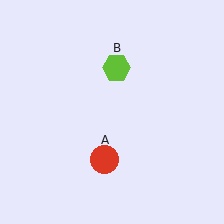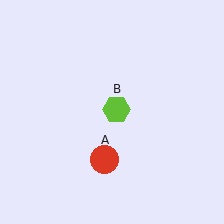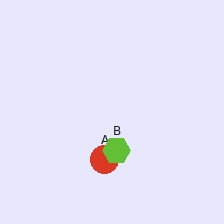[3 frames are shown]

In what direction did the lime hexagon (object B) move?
The lime hexagon (object B) moved down.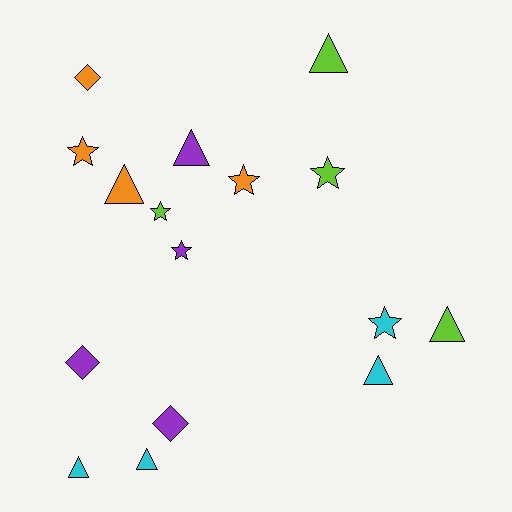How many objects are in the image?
There are 16 objects.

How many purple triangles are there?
There is 1 purple triangle.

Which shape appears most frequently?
Triangle, with 7 objects.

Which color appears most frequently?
Cyan, with 4 objects.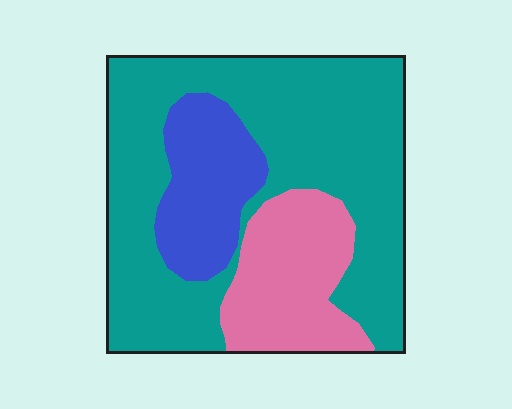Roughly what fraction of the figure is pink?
Pink takes up between a sixth and a third of the figure.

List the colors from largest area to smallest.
From largest to smallest: teal, pink, blue.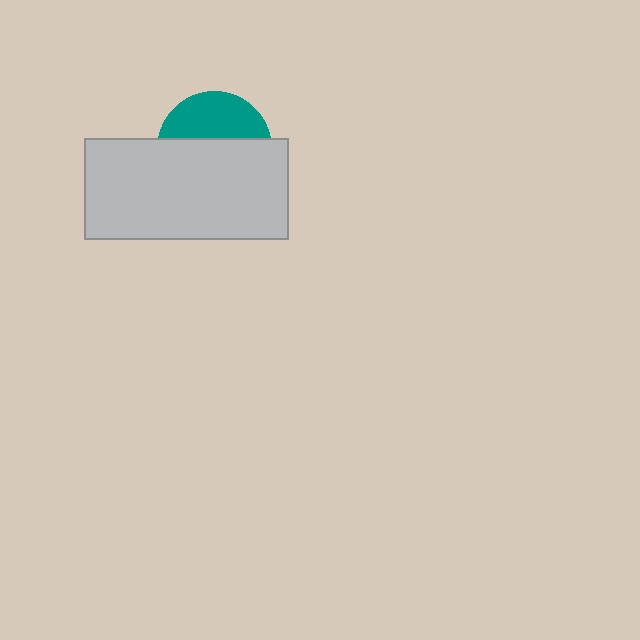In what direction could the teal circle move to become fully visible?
The teal circle could move up. That would shift it out from behind the light gray rectangle entirely.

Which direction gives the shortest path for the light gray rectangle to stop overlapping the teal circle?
Moving down gives the shortest separation.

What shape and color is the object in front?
The object in front is a light gray rectangle.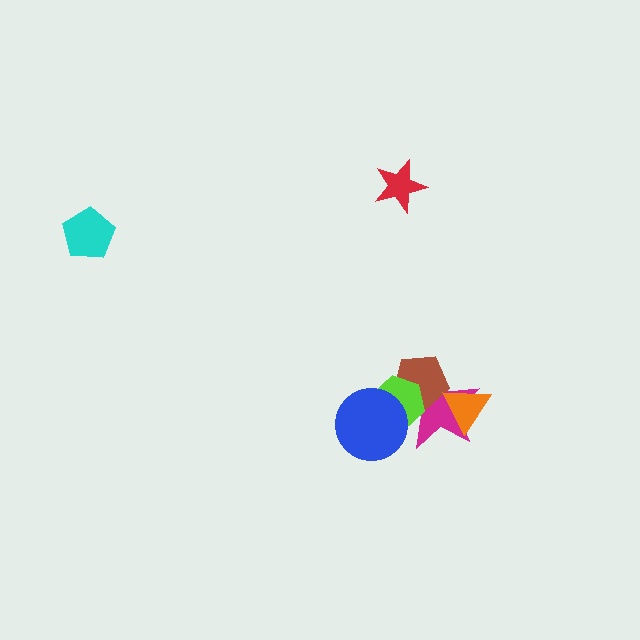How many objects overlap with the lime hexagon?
3 objects overlap with the lime hexagon.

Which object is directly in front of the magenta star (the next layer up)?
The brown pentagon is directly in front of the magenta star.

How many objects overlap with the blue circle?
2 objects overlap with the blue circle.